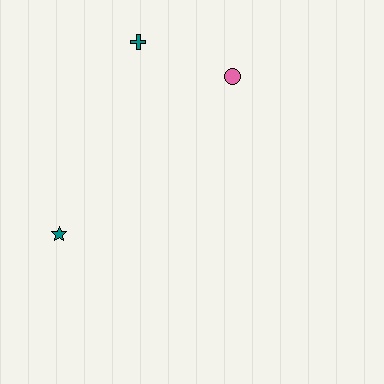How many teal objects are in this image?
There are 2 teal objects.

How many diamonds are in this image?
There are no diamonds.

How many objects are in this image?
There are 3 objects.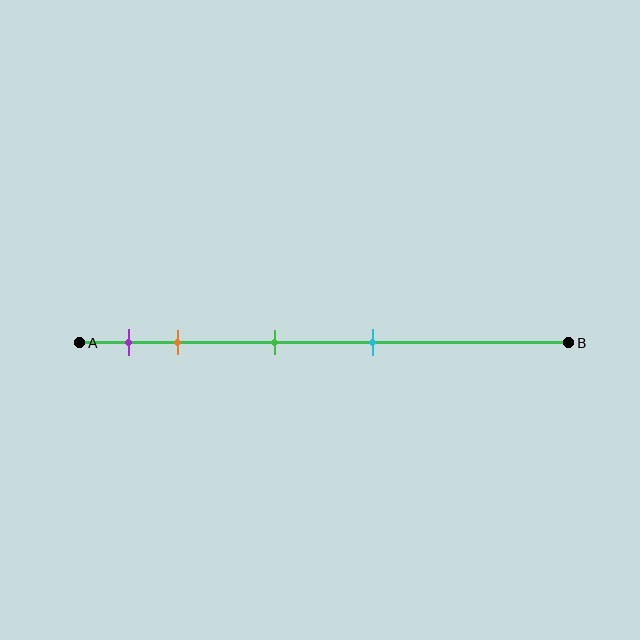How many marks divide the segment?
There are 4 marks dividing the segment.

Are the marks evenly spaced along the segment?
No, the marks are not evenly spaced.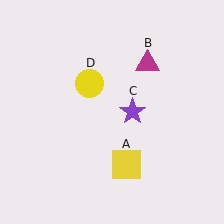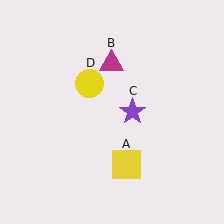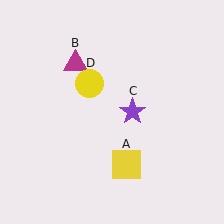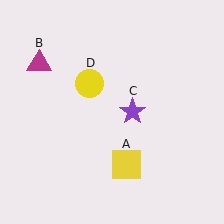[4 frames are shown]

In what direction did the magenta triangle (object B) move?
The magenta triangle (object B) moved left.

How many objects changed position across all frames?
1 object changed position: magenta triangle (object B).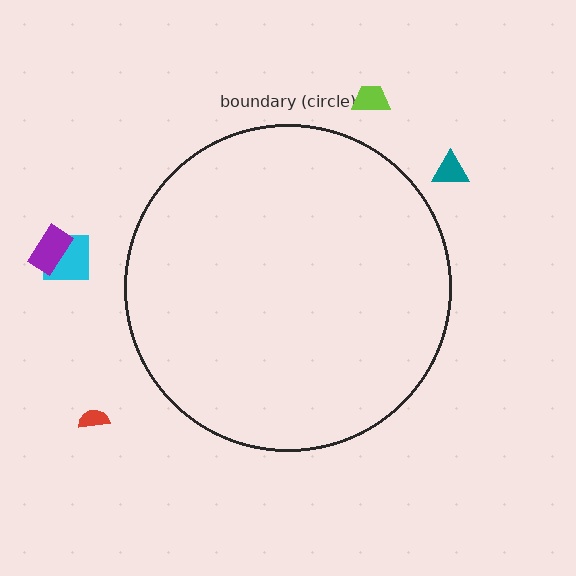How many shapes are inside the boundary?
0 inside, 5 outside.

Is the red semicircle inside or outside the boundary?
Outside.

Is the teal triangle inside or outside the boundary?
Outside.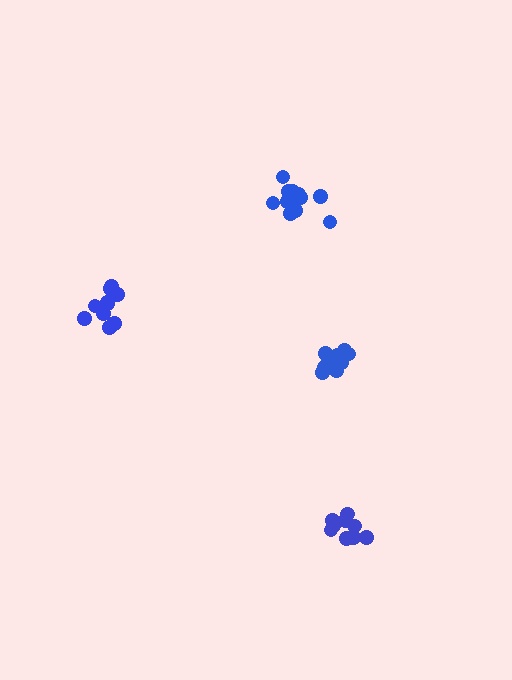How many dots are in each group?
Group 1: 9 dots, Group 2: 10 dots, Group 3: 9 dots, Group 4: 13 dots (41 total).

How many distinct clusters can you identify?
There are 4 distinct clusters.